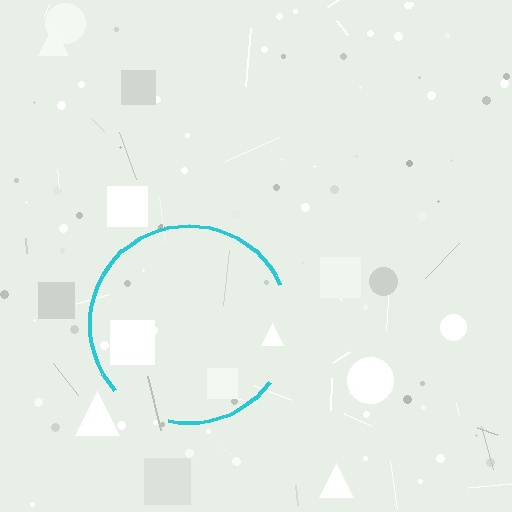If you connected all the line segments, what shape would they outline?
They would outline a circle.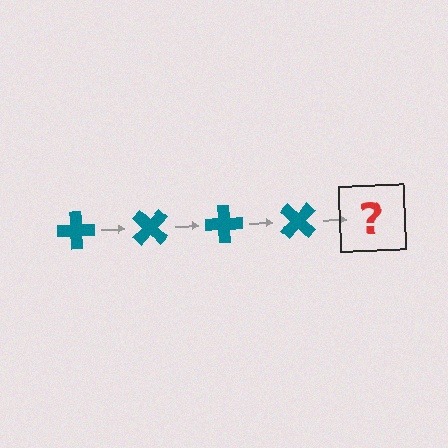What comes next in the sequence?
The next element should be a teal cross rotated 180 degrees.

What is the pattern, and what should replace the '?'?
The pattern is that the cross rotates 45 degrees each step. The '?' should be a teal cross rotated 180 degrees.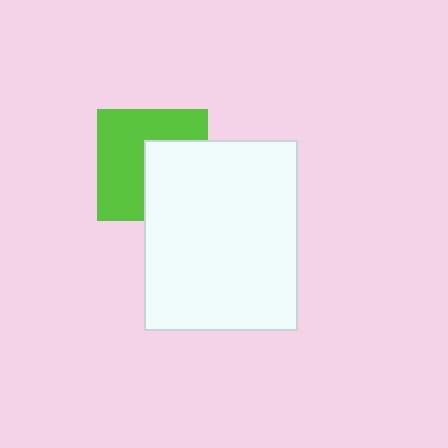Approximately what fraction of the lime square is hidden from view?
Roughly 43% of the lime square is hidden behind the white rectangle.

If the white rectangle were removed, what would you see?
You would see the complete lime square.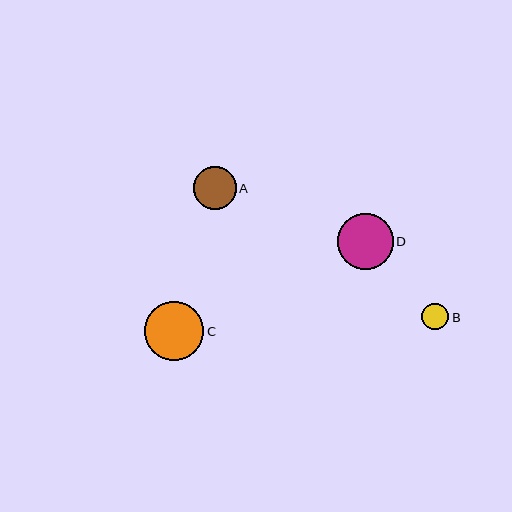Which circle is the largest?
Circle C is the largest with a size of approximately 59 pixels.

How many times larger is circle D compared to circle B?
Circle D is approximately 2.1 times the size of circle B.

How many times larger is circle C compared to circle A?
Circle C is approximately 1.4 times the size of circle A.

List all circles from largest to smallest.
From largest to smallest: C, D, A, B.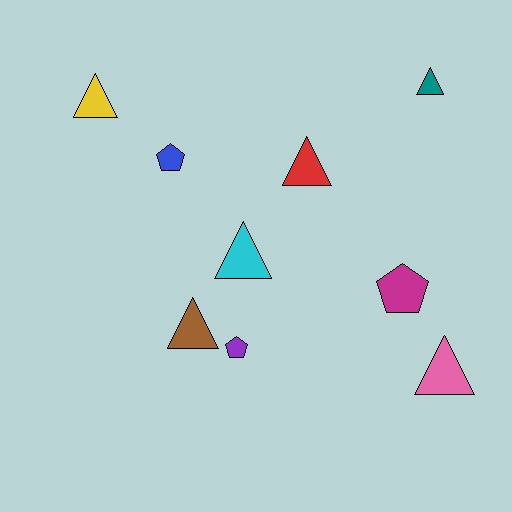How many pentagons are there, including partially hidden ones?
There are 3 pentagons.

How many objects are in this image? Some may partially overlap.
There are 9 objects.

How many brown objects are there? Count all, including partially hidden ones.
There is 1 brown object.